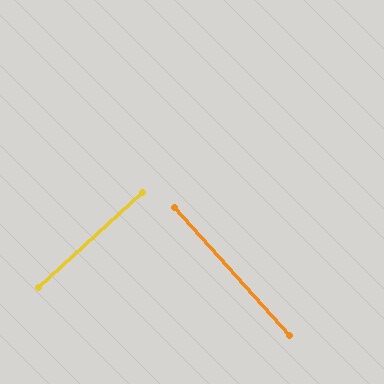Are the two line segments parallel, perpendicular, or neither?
Perpendicular — they meet at approximately 89°.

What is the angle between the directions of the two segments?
Approximately 89 degrees.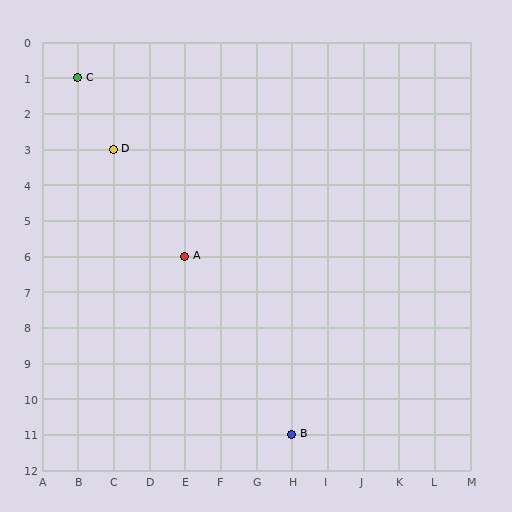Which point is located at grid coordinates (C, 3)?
Point D is at (C, 3).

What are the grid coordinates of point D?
Point D is at grid coordinates (C, 3).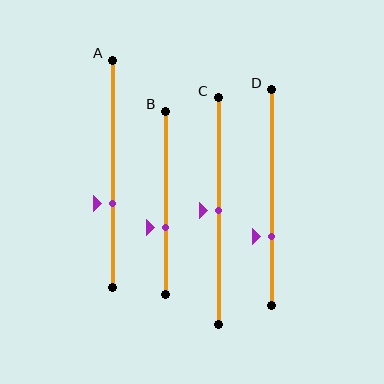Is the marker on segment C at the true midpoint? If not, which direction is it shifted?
Yes, the marker on segment C is at the true midpoint.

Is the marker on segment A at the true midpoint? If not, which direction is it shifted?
No, the marker on segment A is shifted downward by about 13% of the segment length.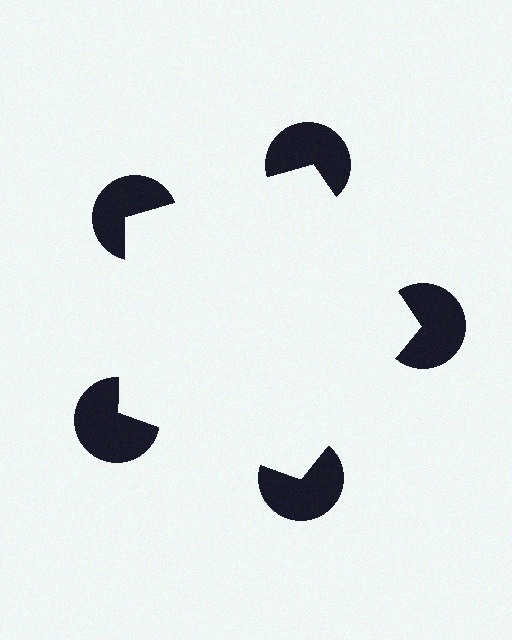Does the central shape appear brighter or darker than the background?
It typically appears slightly brighter than the background, even though no actual brightness change is drawn.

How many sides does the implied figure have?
5 sides.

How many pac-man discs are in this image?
There are 5 — one at each vertex of the illusory pentagon.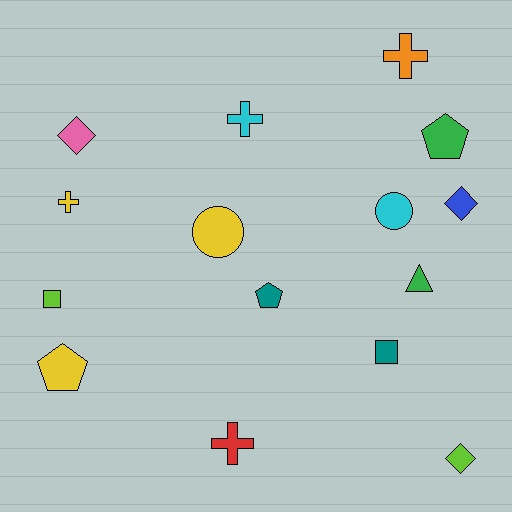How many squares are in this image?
There are 2 squares.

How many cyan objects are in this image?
There are 2 cyan objects.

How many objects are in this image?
There are 15 objects.